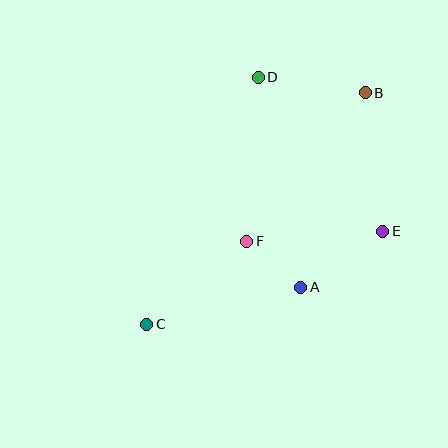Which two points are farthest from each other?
Points B and C are farthest from each other.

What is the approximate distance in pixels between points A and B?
The distance between A and B is approximately 205 pixels.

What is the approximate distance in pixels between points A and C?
The distance between A and C is approximately 159 pixels.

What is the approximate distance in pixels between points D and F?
The distance between D and F is approximately 164 pixels.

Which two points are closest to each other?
Points A and F are closest to each other.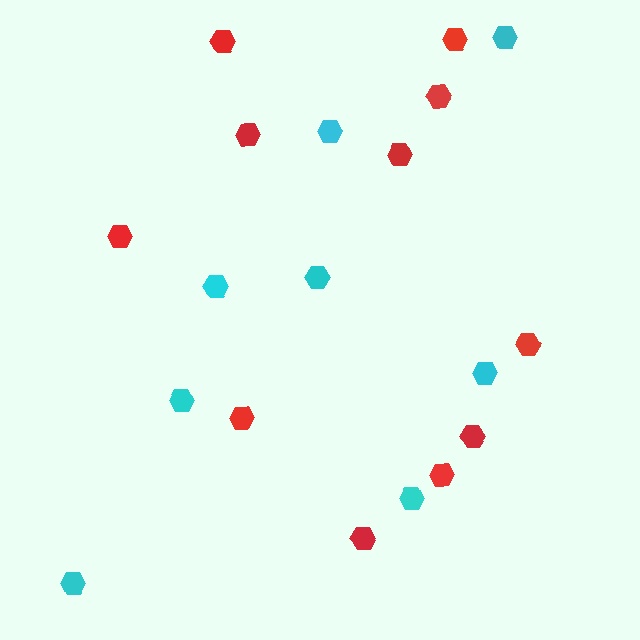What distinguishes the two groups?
There are 2 groups: one group of cyan hexagons (8) and one group of red hexagons (11).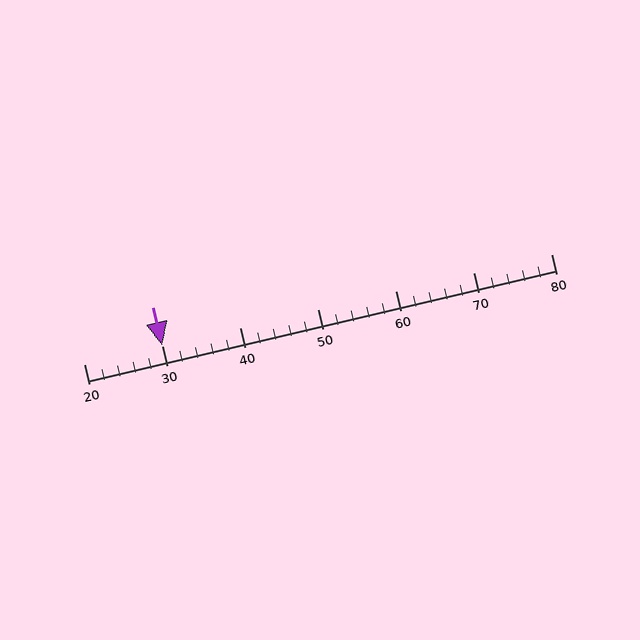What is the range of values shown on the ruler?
The ruler shows values from 20 to 80.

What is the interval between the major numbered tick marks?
The major tick marks are spaced 10 units apart.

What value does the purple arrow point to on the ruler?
The purple arrow points to approximately 30.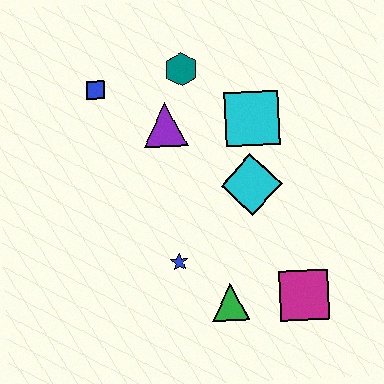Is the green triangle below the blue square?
Yes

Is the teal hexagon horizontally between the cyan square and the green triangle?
No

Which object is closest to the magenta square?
The green triangle is closest to the magenta square.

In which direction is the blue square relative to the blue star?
The blue square is above the blue star.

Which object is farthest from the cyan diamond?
The blue square is farthest from the cyan diamond.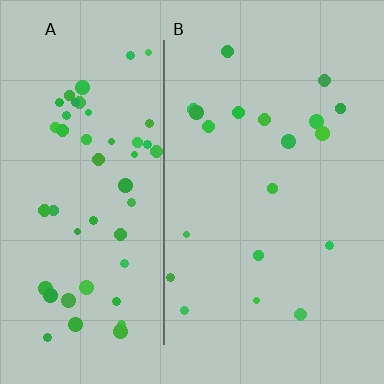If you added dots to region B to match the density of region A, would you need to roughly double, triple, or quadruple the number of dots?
Approximately triple.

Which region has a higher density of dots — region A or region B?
A (the left).